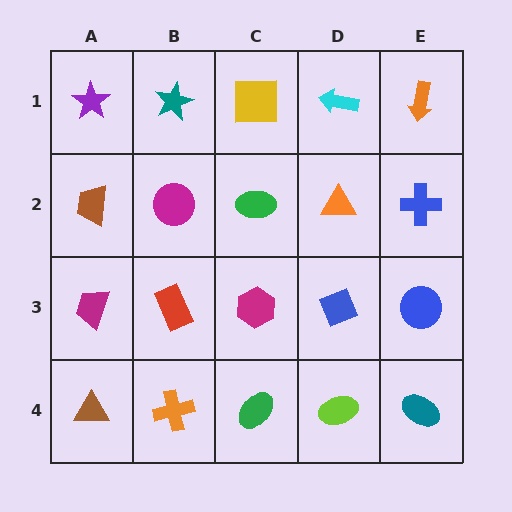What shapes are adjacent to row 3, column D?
An orange triangle (row 2, column D), a lime ellipse (row 4, column D), a magenta hexagon (row 3, column C), a blue circle (row 3, column E).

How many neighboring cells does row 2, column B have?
4.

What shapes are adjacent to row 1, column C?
A green ellipse (row 2, column C), a teal star (row 1, column B), a cyan arrow (row 1, column D).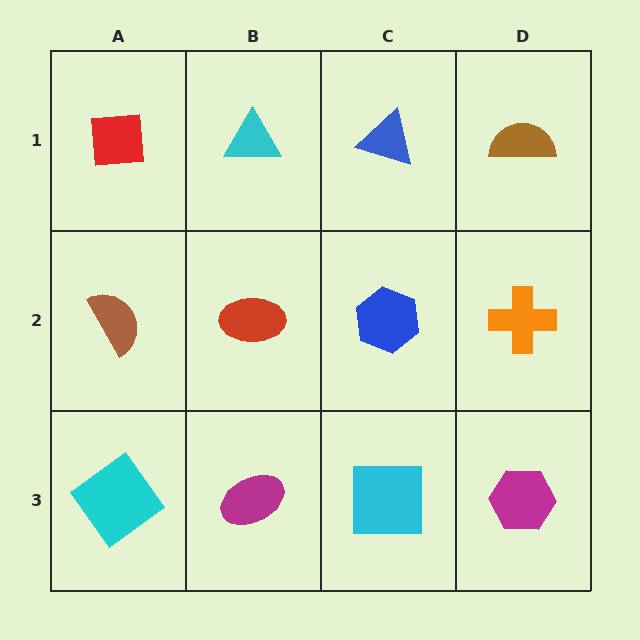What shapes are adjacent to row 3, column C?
A blue hexagon (row 2, column C), a magenta ellipse (row 3, column B), a magenta hexagon (row 3, column D).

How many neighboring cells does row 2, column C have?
4.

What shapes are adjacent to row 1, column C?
A blue hexagon (row 2, column C), a cyan triangle (row 1, column B), a brown semicircle (row 1, column D).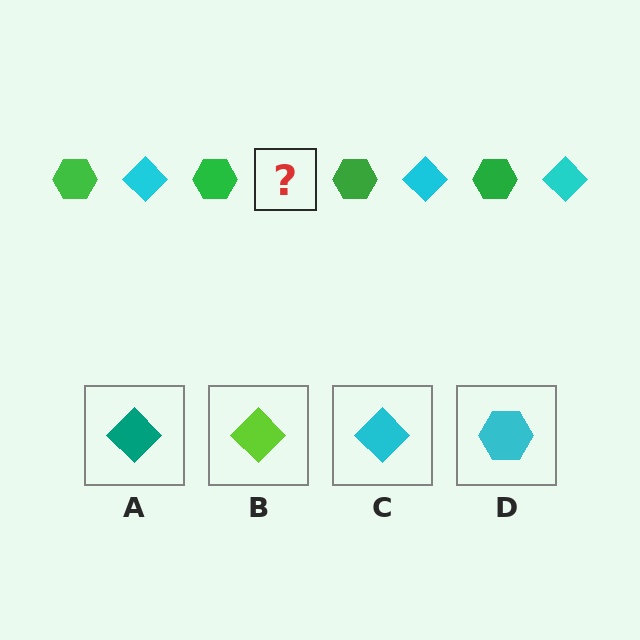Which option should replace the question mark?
Option C.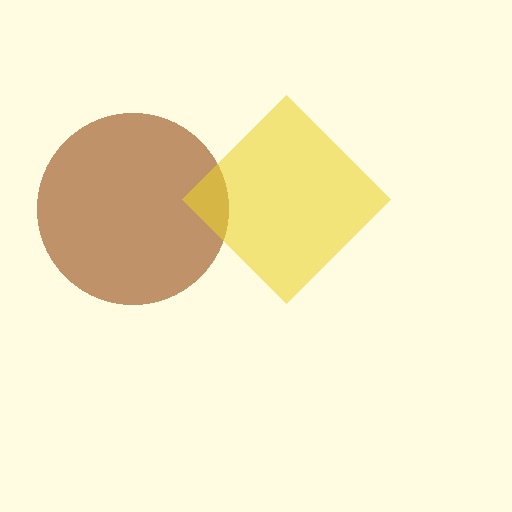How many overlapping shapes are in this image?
There are 2 overlapping shapes in the image.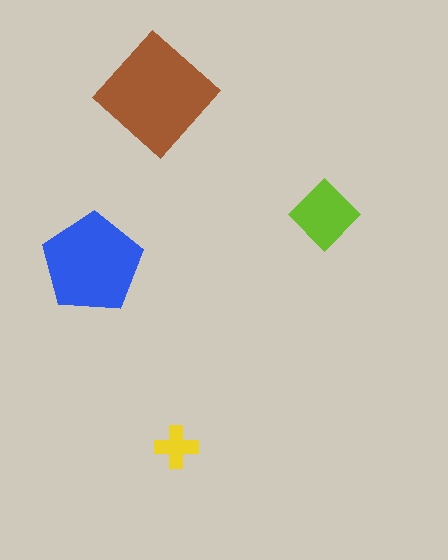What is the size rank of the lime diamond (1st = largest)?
3rd.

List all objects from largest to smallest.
The brown diamond, the blue pentagon, the lime diamond, the yellow cross.